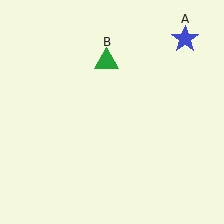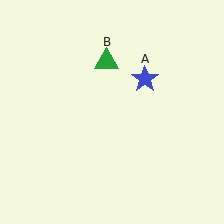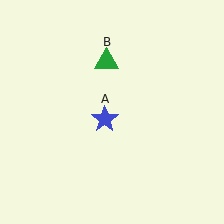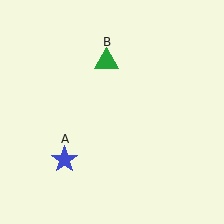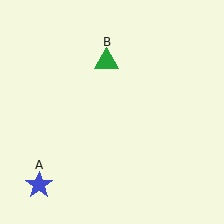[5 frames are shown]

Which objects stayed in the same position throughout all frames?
Green triangle (object B) remained stationary.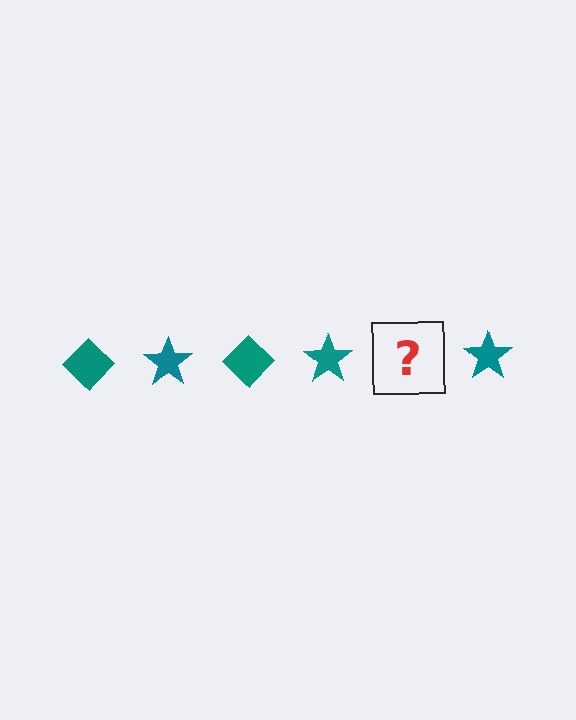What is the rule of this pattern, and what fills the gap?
The rule is that the pattern cycles through diamond, star shapes in teal. The gap should be filled with a teal diamond.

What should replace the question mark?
The question mark should be replaced with a teal diamond.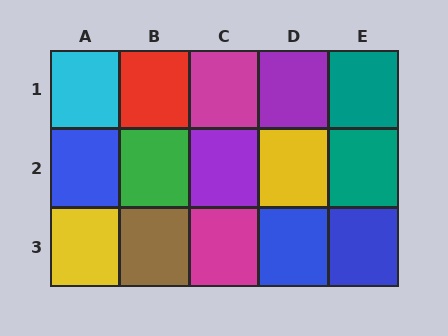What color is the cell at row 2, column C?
Purple.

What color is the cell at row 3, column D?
Blue.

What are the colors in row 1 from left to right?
Cyan, red, magenta, purple, teal.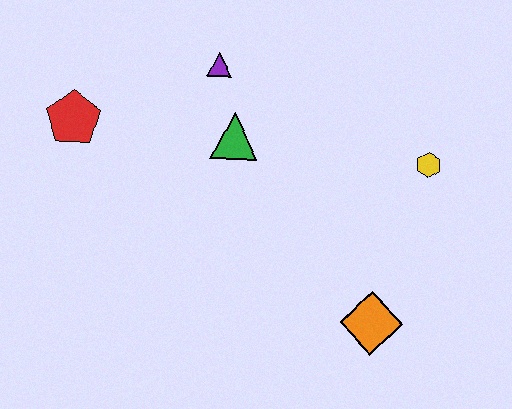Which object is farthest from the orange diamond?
The red pentagon is farthest from the orange diamond.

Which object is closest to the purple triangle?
The green triangle is closest to the purple triangle.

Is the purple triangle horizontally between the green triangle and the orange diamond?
No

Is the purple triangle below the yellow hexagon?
No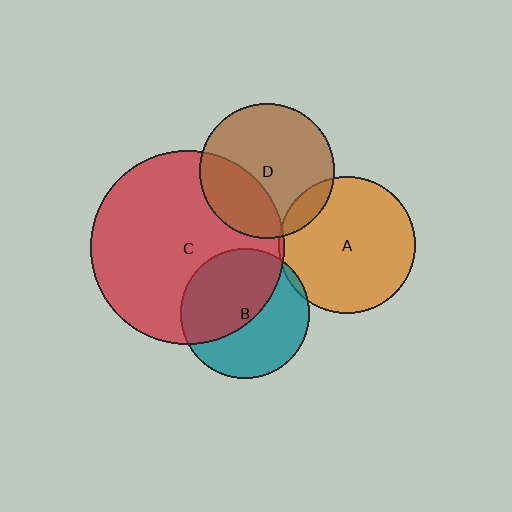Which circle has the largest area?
Circle C (red).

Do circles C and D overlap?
Yes.